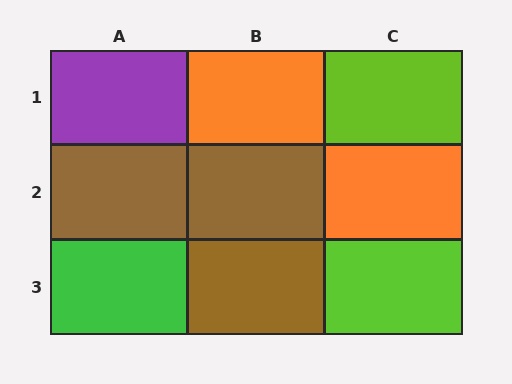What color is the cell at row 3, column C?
Lime.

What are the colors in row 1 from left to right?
Purple, orange, lime.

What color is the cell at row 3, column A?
Green.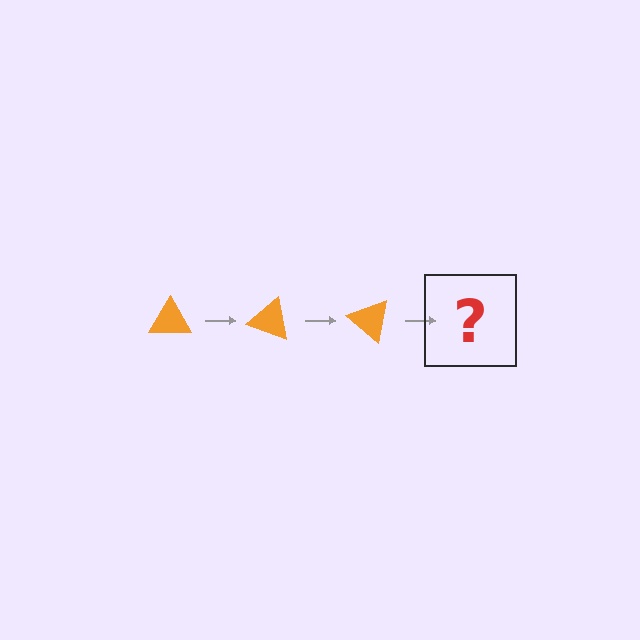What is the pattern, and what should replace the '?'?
The pattern is that the triangle rotates 20 degrees each step. The '?' should be an orange triangle rotated 60 degrees.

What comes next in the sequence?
The next element should be an orange triangle rotated 60 degrees.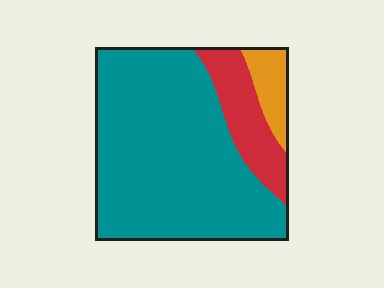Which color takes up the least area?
Orange, at roughly 10%.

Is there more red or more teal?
Teal.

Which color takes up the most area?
Teal, at roughly 75%.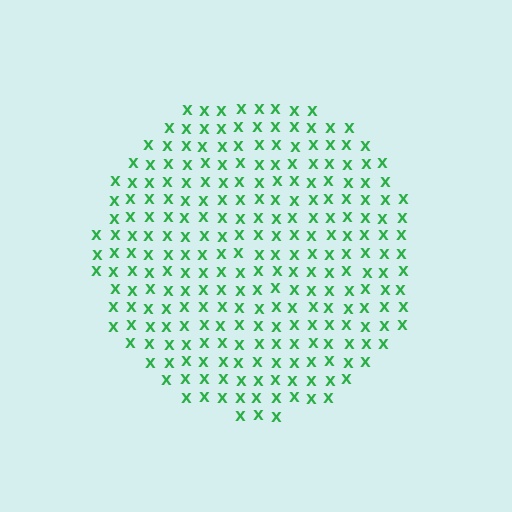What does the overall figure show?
The overall figure shows a circle.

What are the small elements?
The small elements are letter X's.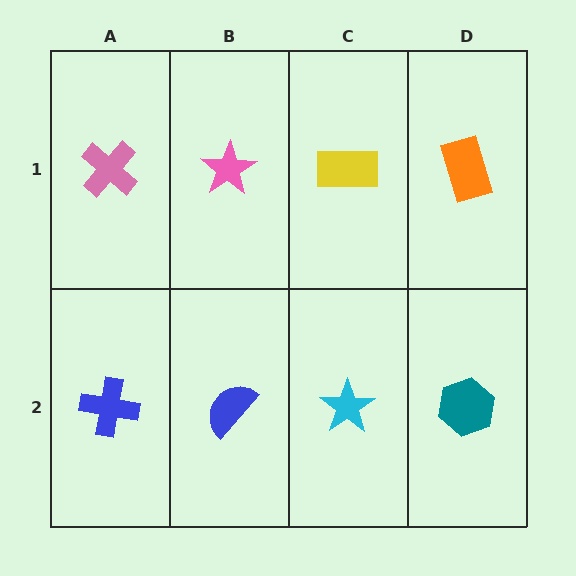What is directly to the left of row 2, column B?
A blue cross.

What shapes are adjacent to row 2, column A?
A pink cross (row 1, column A), a blue semicircle (row 2, column B).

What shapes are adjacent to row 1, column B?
A blue semicircle (row 2, column B), a pink cross (row 1, column A), a yellow rectangle (row 1, column C).